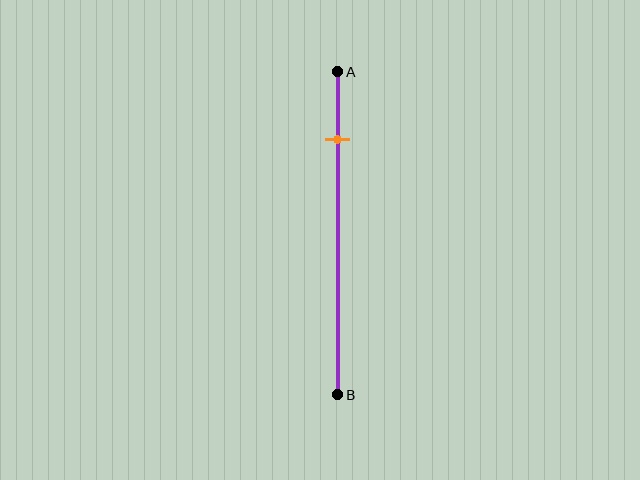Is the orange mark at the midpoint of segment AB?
No, the mark is at about 20% from A, not at the 50% midpoint.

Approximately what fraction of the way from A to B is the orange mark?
The orange mark is approximately 20% of the way from A to B.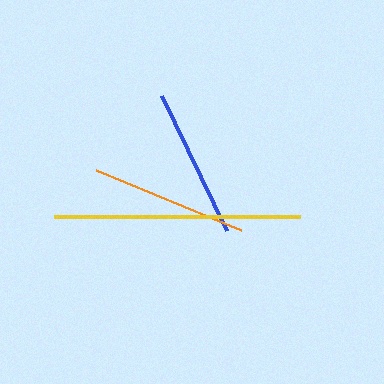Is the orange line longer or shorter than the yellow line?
The yellow line is longer than the orange line.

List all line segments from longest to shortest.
From longest to shortest: yellow, orange, blue.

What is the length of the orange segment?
The orange segment is approximately 157 pixels long.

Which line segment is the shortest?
The blue line is the shortest at approximately 150 pixels.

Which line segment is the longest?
The yellow line is the longest at approximately 246 pixels.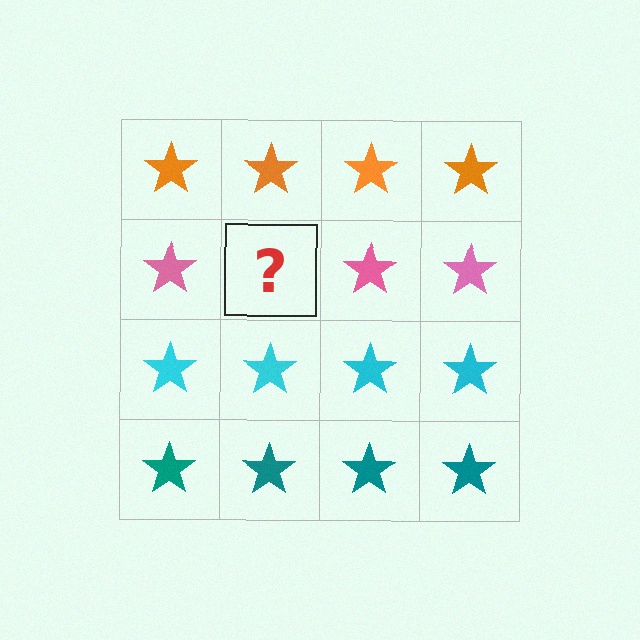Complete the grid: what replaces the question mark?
The question mark should be replaced with a pink star.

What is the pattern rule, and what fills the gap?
The rule is that each row has a consistent color. The gap should be filled with a pink star.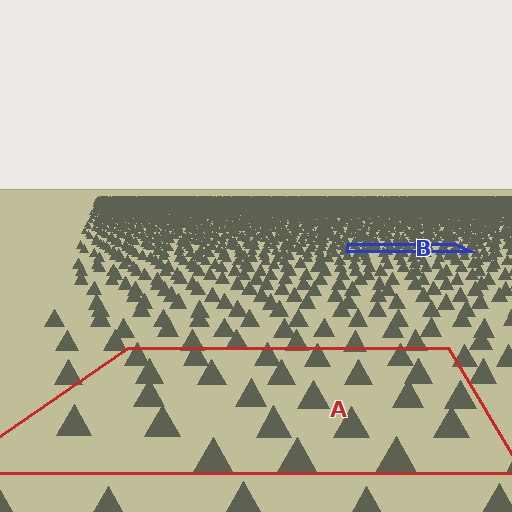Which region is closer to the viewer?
Region A is closer. The texture elements there are larger and more spread out.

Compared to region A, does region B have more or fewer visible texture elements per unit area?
Region B has more texture elements per unit area — they are packed more densely because it is farther away.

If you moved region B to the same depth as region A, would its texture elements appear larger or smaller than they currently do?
They would appear larger. At a closer depth, the same texture elements are projected at a bigger on-screen size.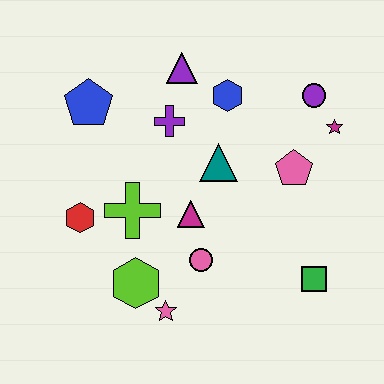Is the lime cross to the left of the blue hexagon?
Yes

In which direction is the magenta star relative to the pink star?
The magenta star is above the pink star.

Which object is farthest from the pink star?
The purple circle is farthest from the pink star.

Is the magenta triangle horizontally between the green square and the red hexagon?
Yes